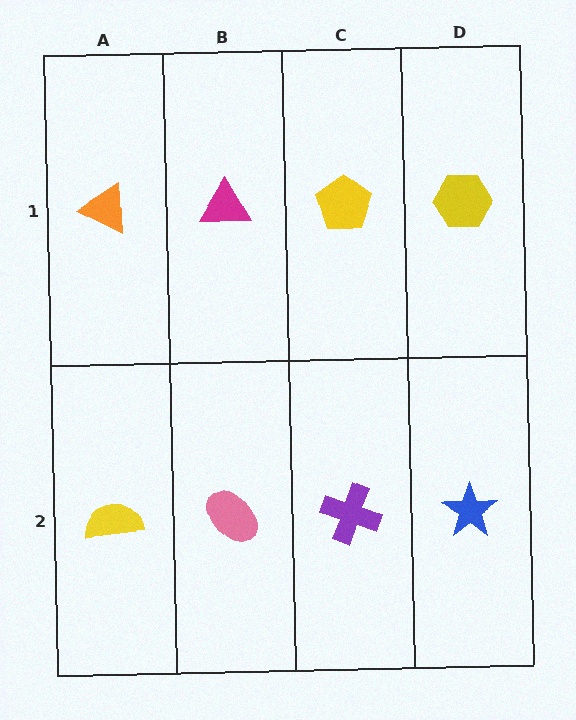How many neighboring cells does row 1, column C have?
3.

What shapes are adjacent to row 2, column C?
A yellow pentagon (row 1, column C), a pink ellipse (row 2, column B), a blue star (row 2, column D).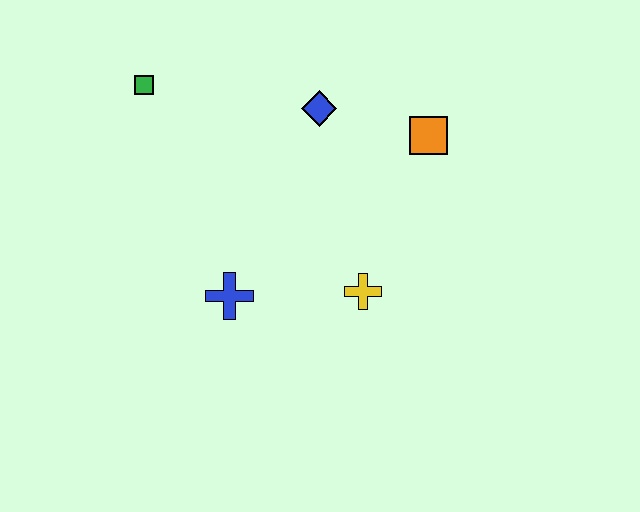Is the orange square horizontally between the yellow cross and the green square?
No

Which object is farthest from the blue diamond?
The blue cross is farthest from the blue diamond.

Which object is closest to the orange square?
The blue diamond is closest to the orange square.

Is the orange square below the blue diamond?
Yes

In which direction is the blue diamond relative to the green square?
The blue diamond is to the right of the green square.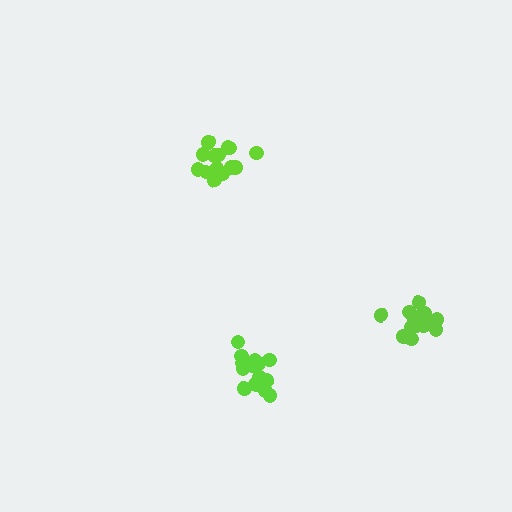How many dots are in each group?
Group 1: 14 dots, Group 2: 15 dots, Group 3: 16 dots (45 total).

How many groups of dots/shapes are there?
There are 3 groups.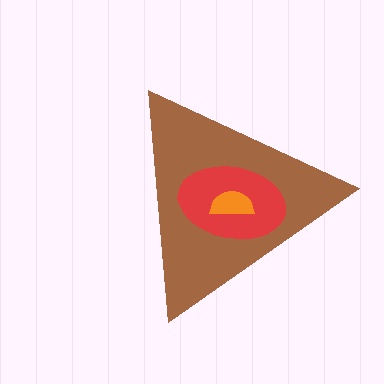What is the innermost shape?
The orange semicircle.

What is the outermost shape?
The brown triangle.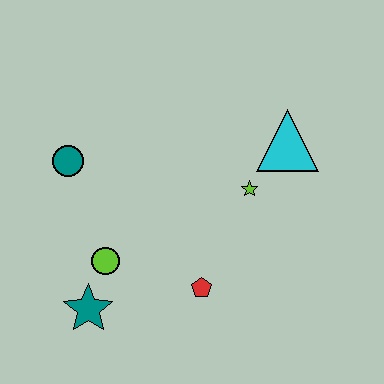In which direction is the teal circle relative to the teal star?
The teal circle is above the teal star.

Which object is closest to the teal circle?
The lime circle is closest to the teal circle.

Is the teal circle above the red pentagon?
Yes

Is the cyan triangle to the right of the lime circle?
Yes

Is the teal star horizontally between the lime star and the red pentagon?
No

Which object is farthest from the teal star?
The cyan triangle is farthest from the teal star.